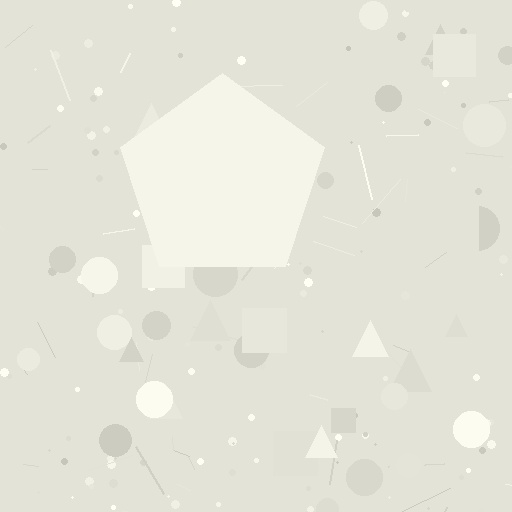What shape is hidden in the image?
A pentagon is hidden in the image.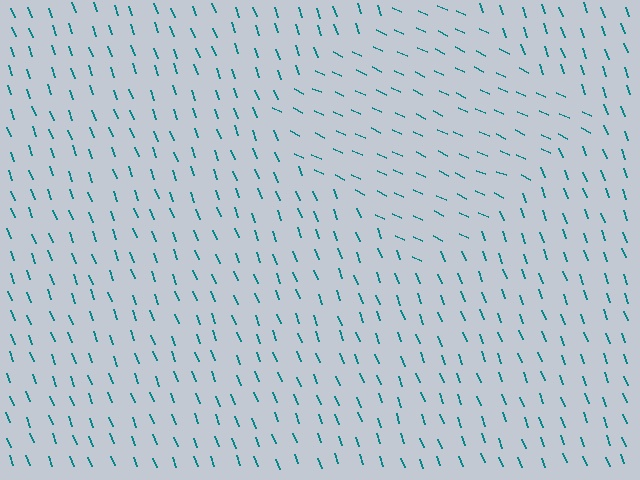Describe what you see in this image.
The image is filled with small teal line segments. A diamond region in the image has lines oriented differently from the surrounding lines, creating a visible texture boundary.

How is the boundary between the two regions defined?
The boundary is defined purely by a change in line orientation (approximately 45 degrees difference). All lines are the same color and thickness.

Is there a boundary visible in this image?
Yes, there is a texture boundary formed by a change in line orientation.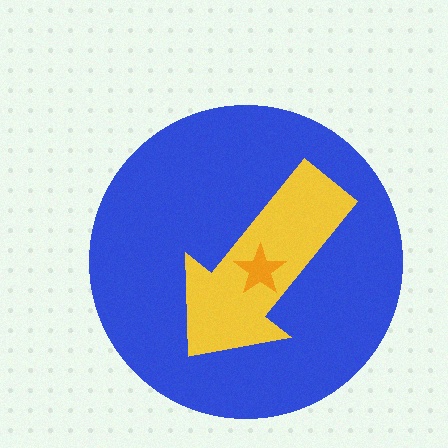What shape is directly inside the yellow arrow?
The orange star.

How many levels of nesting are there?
3.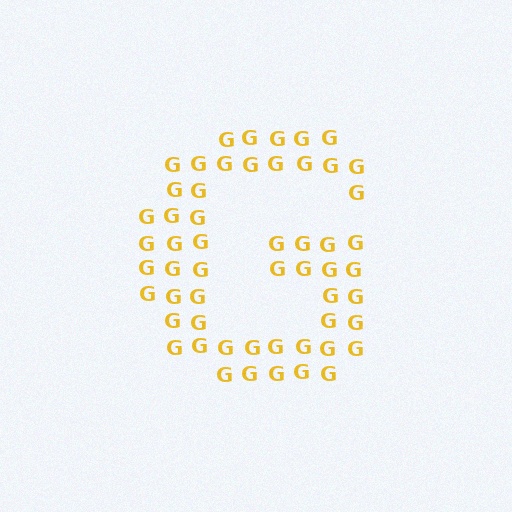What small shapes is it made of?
It is made of small letter G's.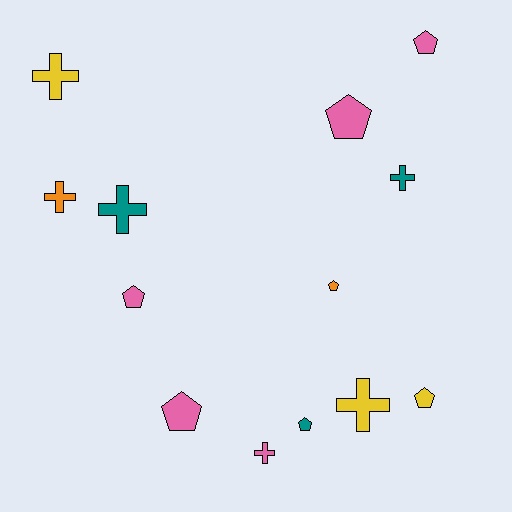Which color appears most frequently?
Pink, with 5 objects.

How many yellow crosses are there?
There are 2 yellow crosses.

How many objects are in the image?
There are 13 objects.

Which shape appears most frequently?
Pentagon, with 7 objects.